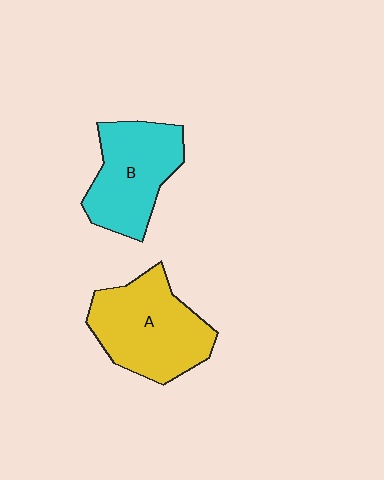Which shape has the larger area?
Shape A (yellow).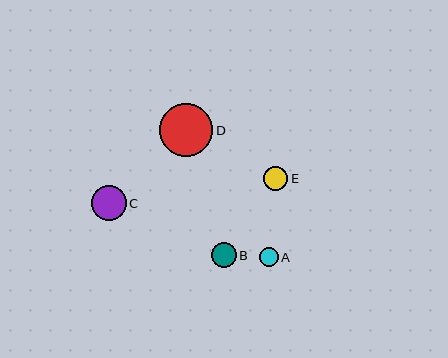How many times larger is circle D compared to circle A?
Circle D is approximately 2.8 times the size of circle A.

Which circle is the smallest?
Circle A is the smallest with a size of approximately 19 pixels.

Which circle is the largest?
Circle D is the largest with a size of approximately 53 pixels.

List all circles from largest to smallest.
From largest to smallest: D, C, B, E, A.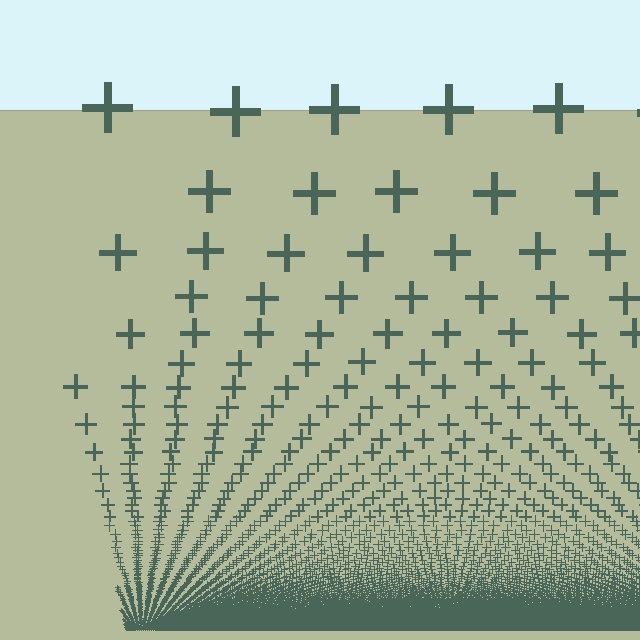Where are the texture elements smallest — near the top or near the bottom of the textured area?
Near the bottom.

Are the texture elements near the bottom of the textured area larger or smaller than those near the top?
Smaller. The gradient is inverted — elements near the bottom are smaller and denser.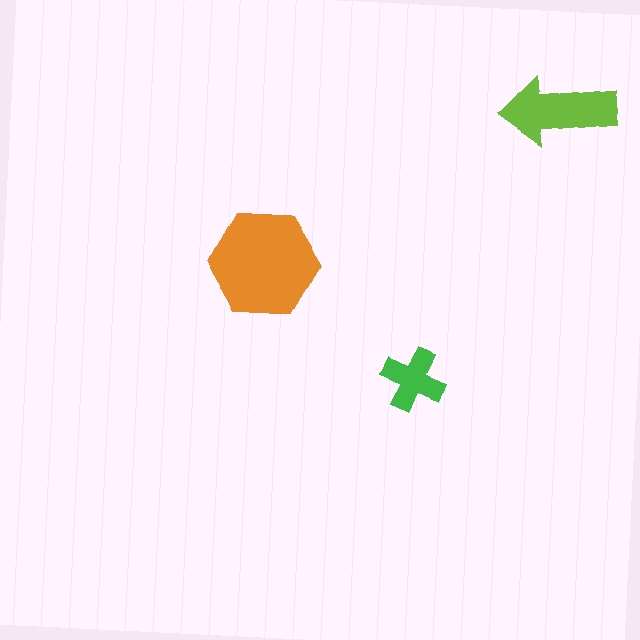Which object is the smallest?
The green cross.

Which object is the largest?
The orange hexagon.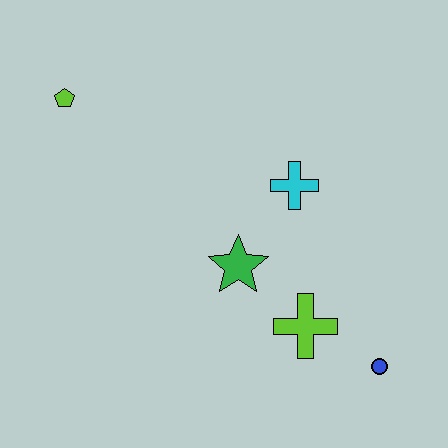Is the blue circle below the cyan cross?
Yes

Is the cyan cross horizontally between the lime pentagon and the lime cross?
Yes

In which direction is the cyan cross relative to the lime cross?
The cyan cross is above the lime cross.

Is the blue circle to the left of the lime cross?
No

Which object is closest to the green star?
The lime cross is closest to the green star.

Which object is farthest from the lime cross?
The lime pentagon is farthest from the lime cross.